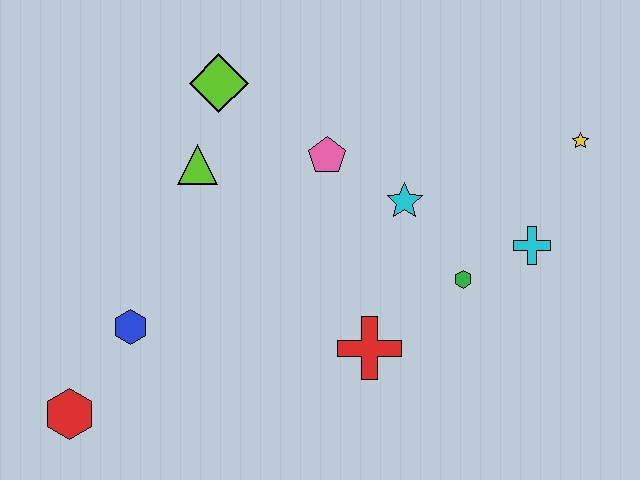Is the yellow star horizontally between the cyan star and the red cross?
No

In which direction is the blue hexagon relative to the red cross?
The blue hexagon is to the left of the red cross.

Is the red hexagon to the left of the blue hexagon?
Yes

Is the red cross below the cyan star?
Yes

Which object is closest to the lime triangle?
The lime diamond is closest to the lime triangle.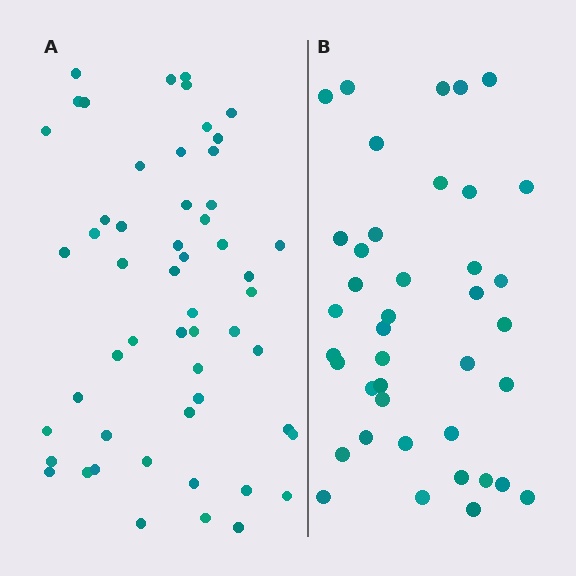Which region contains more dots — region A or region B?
Region A (the left region) has more dots.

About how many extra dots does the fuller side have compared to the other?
Region A has approximately 15 more dots than region B.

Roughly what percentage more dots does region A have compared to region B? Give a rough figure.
About 35% more.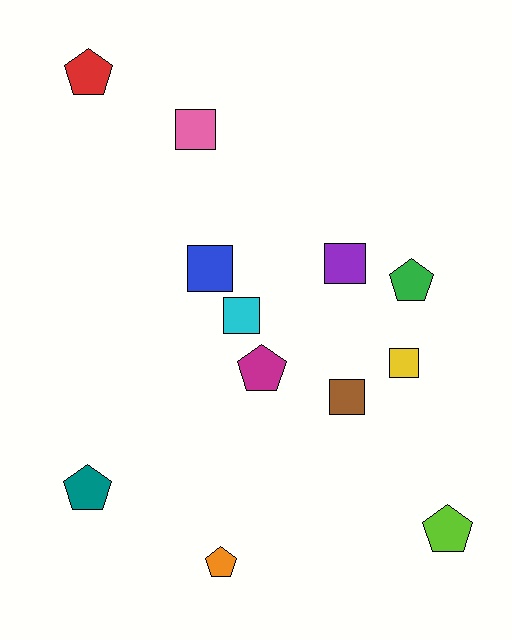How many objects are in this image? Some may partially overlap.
There are 12 objects.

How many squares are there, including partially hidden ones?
There are 6 squares.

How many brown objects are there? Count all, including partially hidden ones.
There is 1 brown object.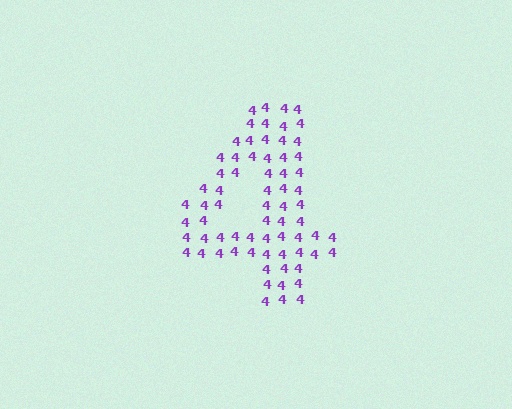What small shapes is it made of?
It is made of small digit 4's.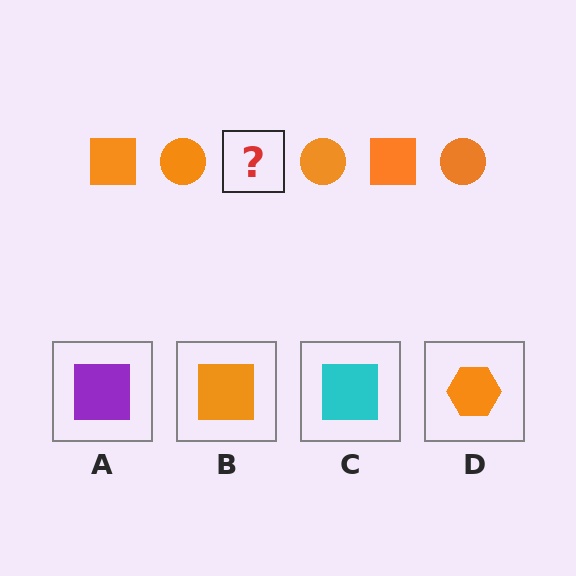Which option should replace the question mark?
Option B.